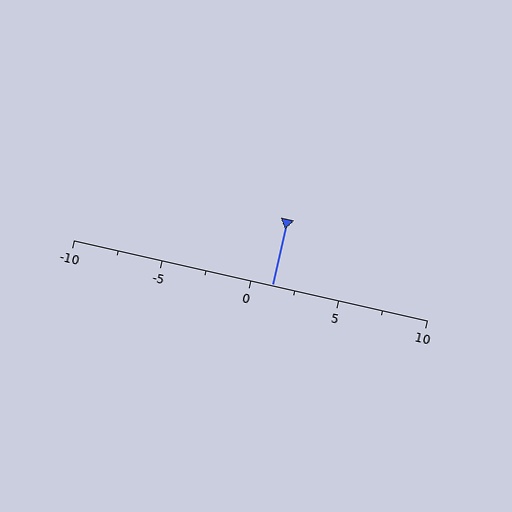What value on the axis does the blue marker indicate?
The marker indicates approximately 1.2.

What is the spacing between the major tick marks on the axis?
The major ticks are spaced 5 apart.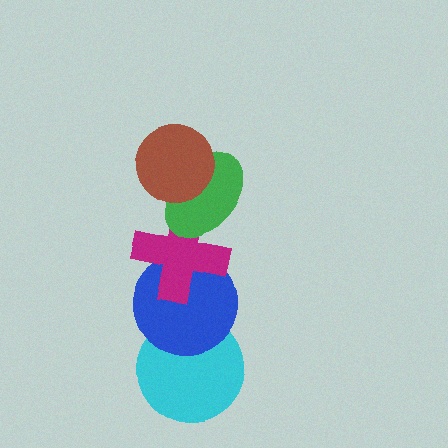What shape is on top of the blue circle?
The magenta cross is on top of the blue circle.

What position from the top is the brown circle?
The brown circle is 1st from the top.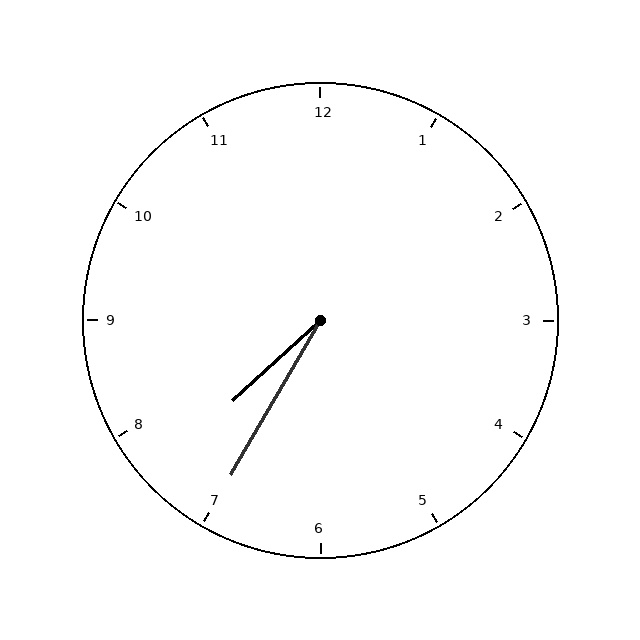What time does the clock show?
7:35.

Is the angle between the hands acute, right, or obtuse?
It is acute.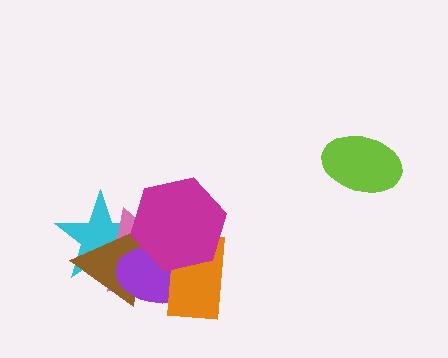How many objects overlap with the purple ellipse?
5 objects overlap with the purple ellipse.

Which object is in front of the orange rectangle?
The magenta hexagon is in front of the orange rectangle.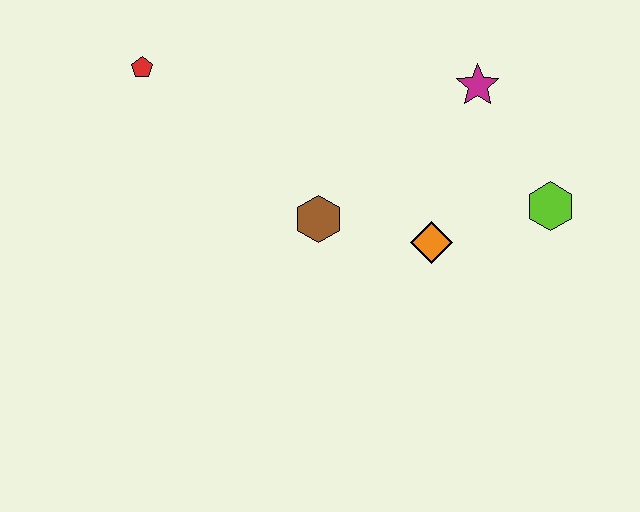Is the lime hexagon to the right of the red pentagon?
Yes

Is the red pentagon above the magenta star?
Yes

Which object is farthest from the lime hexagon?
The red pentagon is farthest from the lime hexagon.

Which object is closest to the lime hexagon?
The orange diamond is closest to the lime hexagon.